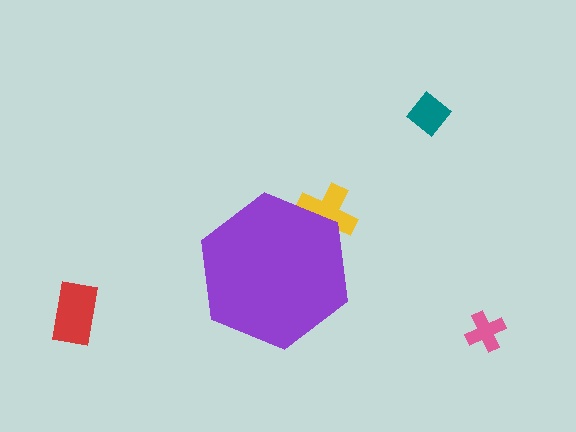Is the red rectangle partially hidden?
No, the red rectangle is fully visible.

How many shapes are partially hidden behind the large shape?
1 shape is partially hidden.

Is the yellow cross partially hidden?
Yes, the yellow cross is partially hidden behind the purple hexagon.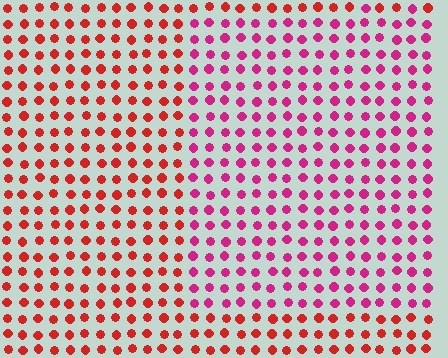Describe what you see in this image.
The image is filled with small red elements in a uniform arrangement. A rectangle-shaped region is visible where the elements are tinted to a slightly different hue, forming a subtle color boundary.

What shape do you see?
I see a rectangle.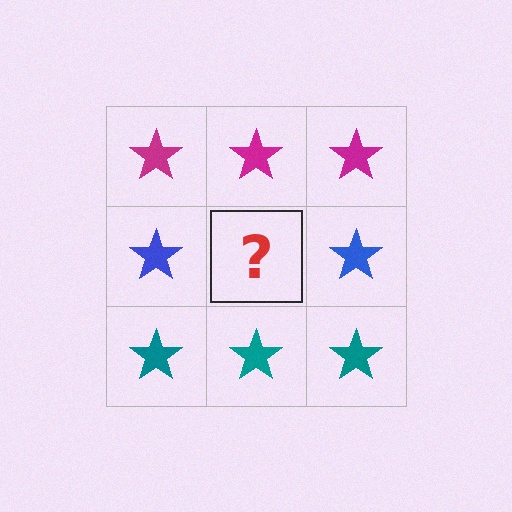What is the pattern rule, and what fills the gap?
The rule is that each row has a consistent color. The gap should be filled with a blue star.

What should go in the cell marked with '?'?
The missing cell should contain a blue star.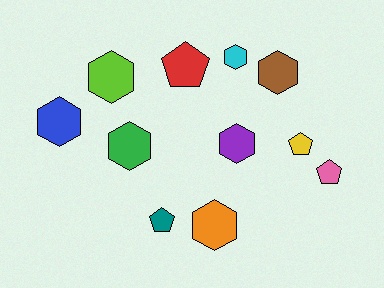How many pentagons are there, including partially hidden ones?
There are 4 pentagons.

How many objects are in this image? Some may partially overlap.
There are 11 objects.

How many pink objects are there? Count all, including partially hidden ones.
There is 1 pink object.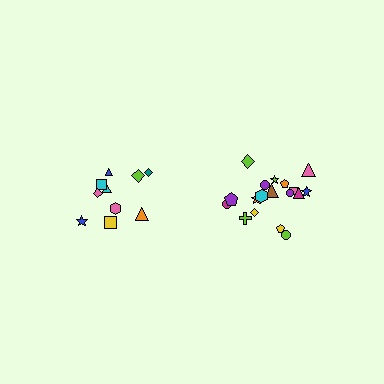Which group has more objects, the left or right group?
The right group.